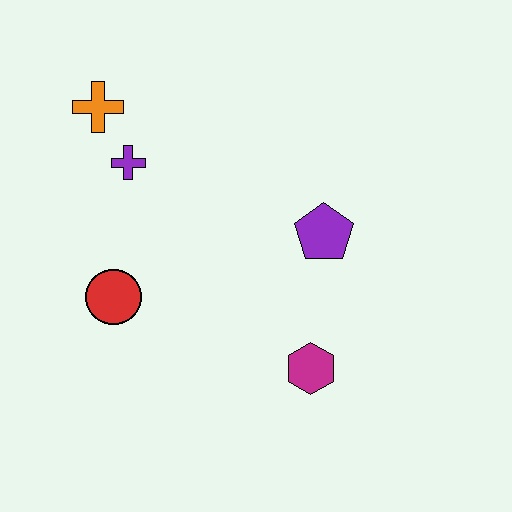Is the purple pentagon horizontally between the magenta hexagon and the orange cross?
No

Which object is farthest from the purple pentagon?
The orange cross is farthest from the purple pentagon.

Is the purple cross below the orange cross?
Yes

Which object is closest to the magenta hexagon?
The purple pentagon is closest to the magenta hexagon.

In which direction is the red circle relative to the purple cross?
The red circle is below the purple cross.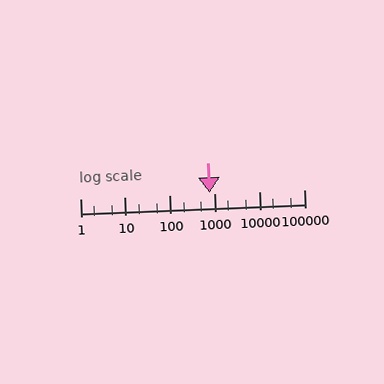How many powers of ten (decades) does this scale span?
The scale spans 5 decades, from 1 to 100000.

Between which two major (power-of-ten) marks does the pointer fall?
The pointer is between 100 and 1000.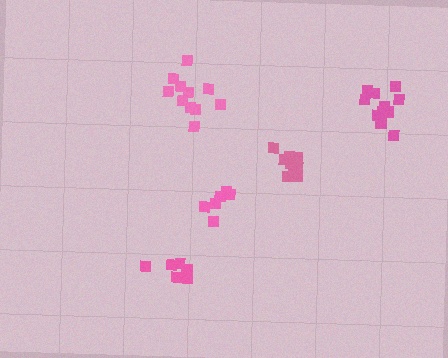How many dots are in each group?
Group 1: 11 dots, Group 2: 7 dots, Group 3: 10 dots, Group 4: 11 dots, Group 5: 7 dots (46 total).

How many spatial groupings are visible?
There are 5 spatial groupings.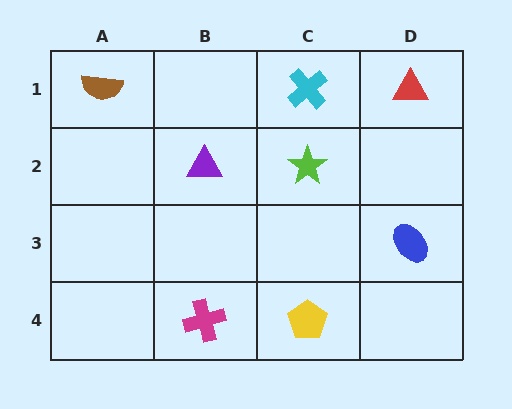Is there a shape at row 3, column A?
No, that cell is empty.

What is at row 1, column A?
A brown semicircle.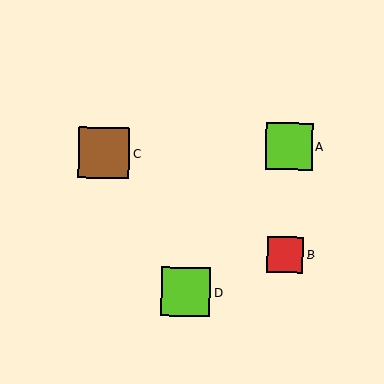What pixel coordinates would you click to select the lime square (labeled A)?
Click at (289, 146) to select the lime square A.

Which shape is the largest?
The brown square (labeled C) is the largest.